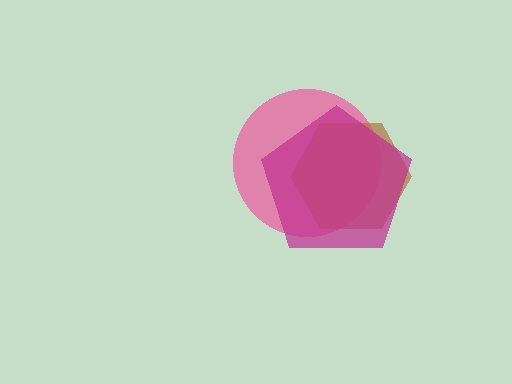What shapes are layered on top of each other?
The layered shapes are: a pink circle, a brown hexagon, a magenta pentagon.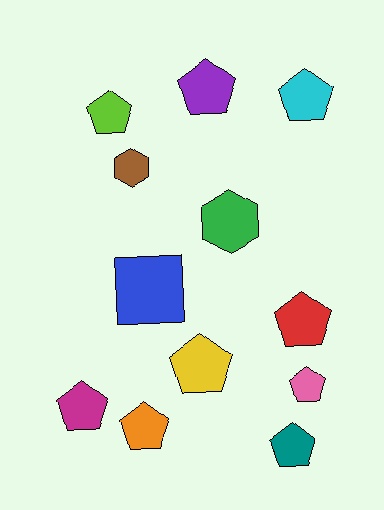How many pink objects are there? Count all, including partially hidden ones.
There is 1 pink object.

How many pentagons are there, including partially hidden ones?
There are 9 pentagons.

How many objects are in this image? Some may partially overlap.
There are 12 objects.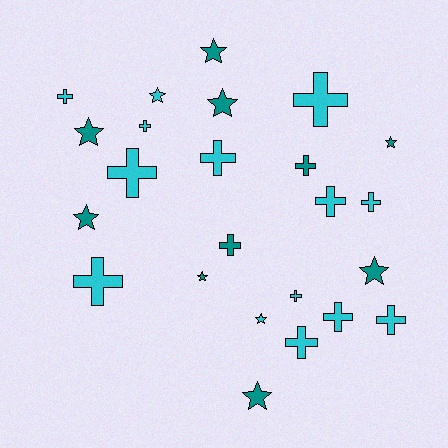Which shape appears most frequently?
Cross, with 14 objects.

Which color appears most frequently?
Cyan, with 14 objects.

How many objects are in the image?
There are 24 objects.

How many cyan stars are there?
There are 2 cyan stars.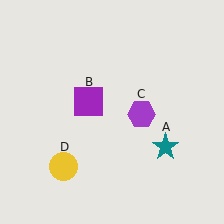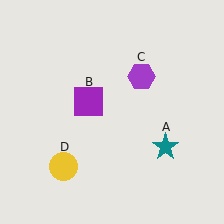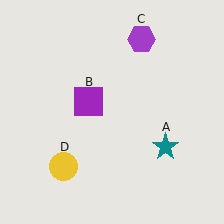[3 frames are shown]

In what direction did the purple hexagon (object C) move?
The purple hexagon (object C) moved up.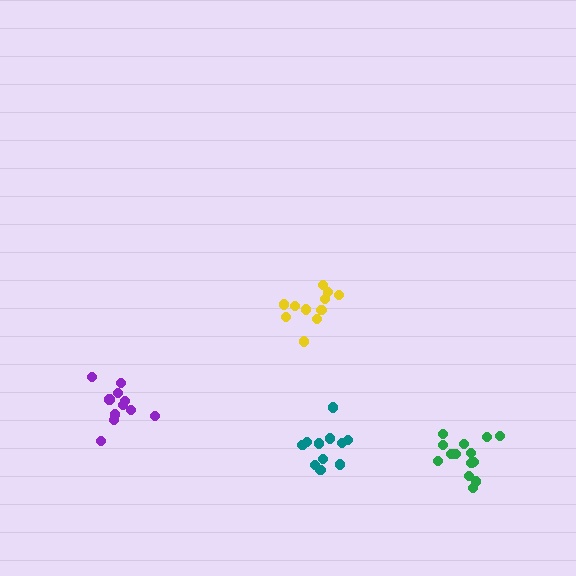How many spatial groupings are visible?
There are 4 spatial groupings.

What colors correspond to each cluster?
The clusters are colored: green, teal, yellow, purple.